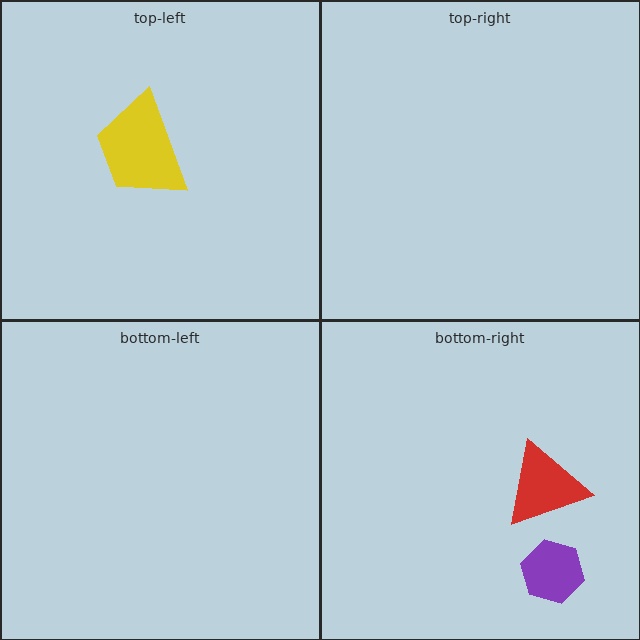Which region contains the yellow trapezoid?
The top-left region.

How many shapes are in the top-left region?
1.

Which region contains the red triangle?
The bottom-right region.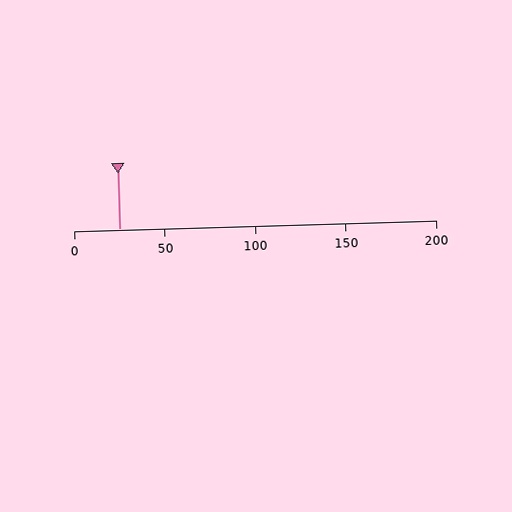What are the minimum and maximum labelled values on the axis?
The axis runs from 0 to 200.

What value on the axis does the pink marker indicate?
The marker indicates approximately 25.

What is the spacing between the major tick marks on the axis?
The major ticks are spaced 50 apart.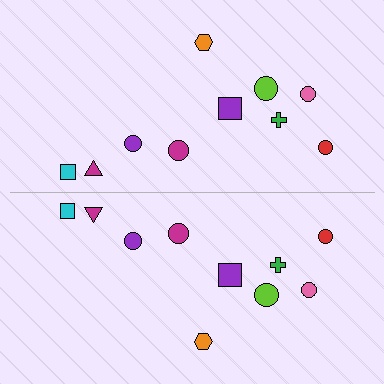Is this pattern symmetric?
Yes, this pattern has bilateral (reflection) symmetry.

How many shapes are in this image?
There are 20 shapes in this image.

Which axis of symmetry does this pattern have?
The pattern has a horizontal axis of symmetry running through the center of the image.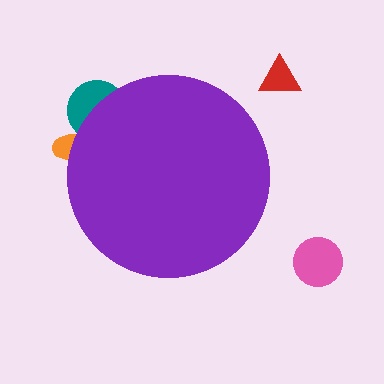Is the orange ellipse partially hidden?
Yes, the orange ellipse is partially hidden behind the purple circle.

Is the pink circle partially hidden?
No, the pink circle is fully visible.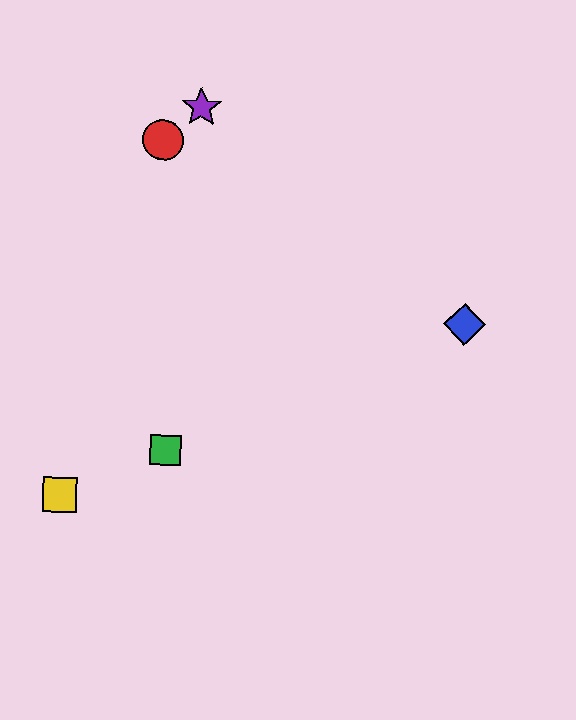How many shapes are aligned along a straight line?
3 shapes (the blue diamond, the green square, the yellow square) are aligned along a straight line.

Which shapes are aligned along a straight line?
The blue diamond, the green square, the yellow square are aligned along a straight line.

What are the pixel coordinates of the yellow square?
The yellow square is at (60, 495).